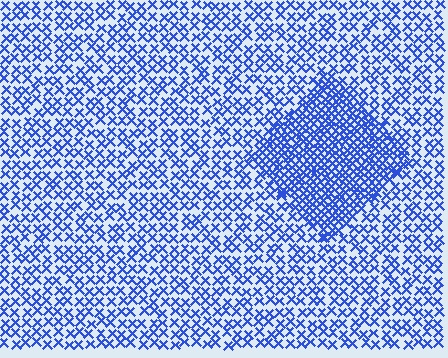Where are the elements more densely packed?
The elements are more densely packed inside the diamond boundary.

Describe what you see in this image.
The image contains small blue elements arranged at two different densities. A diamond-shaped region is visible where the elements are more densely packed than the surrounding area.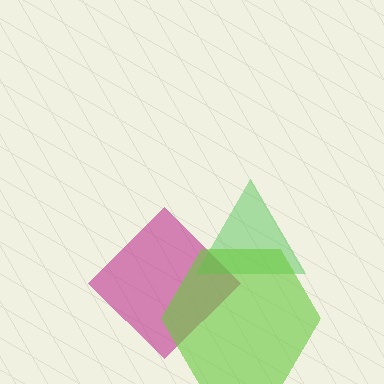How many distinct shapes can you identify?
There are 3 distinct shapes: a magenta diamond, a green triangle, a lime hexagon.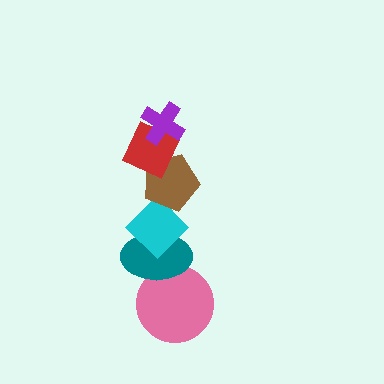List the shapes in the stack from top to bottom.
From top to bottom: the purple cross, the red diamond, the brown pentagon, the cyan diamond, the teal ellipse, the pink circle.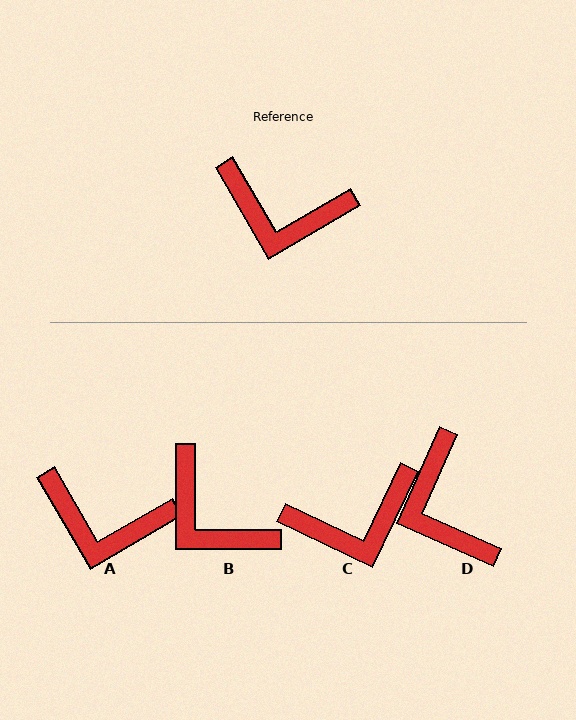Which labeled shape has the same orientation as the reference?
A.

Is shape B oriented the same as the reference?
No, it is off by about 30 degrees.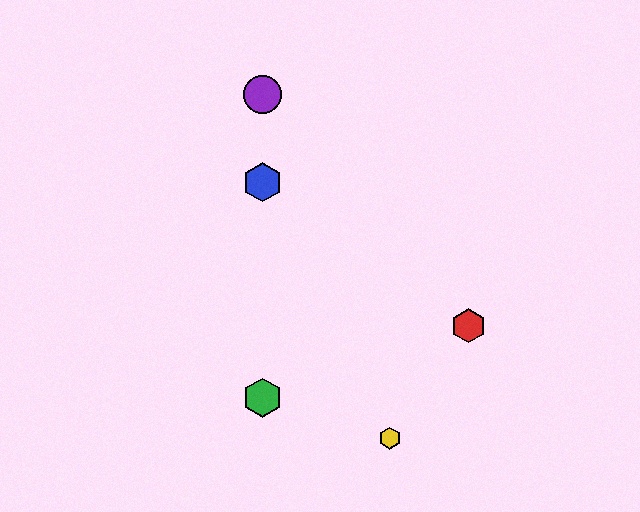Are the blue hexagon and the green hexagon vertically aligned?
Yes, both are at x≈262.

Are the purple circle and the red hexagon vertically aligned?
No, the purple circle is at x≈262 and the red hexagon is at x≈468.